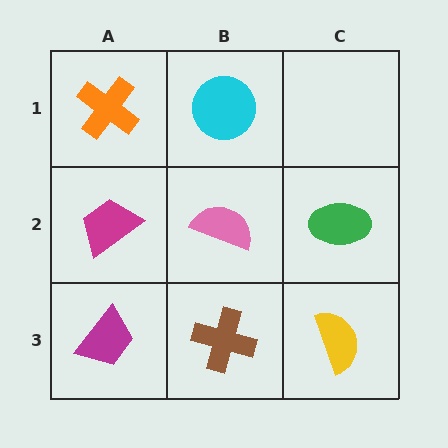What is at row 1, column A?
An orange cross.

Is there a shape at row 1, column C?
No, that cell is empty.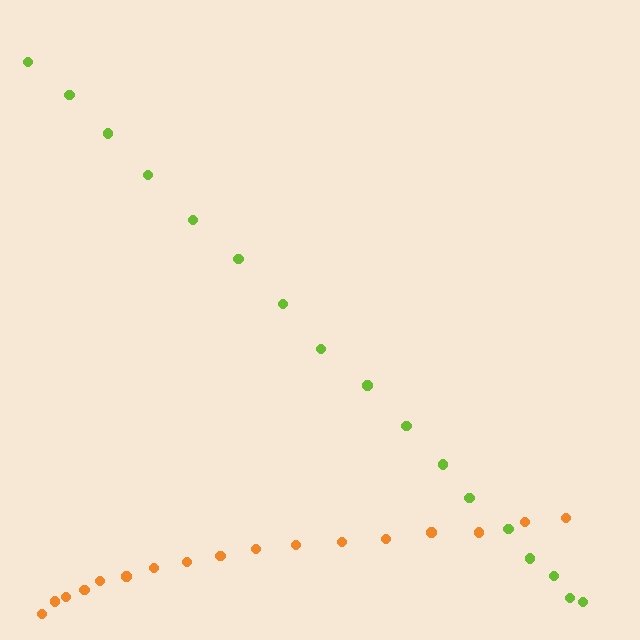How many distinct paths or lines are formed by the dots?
There are 2 distinct paths.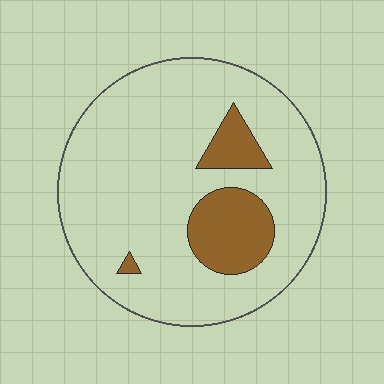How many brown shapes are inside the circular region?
3.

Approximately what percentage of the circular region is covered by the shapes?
Approximately 15%.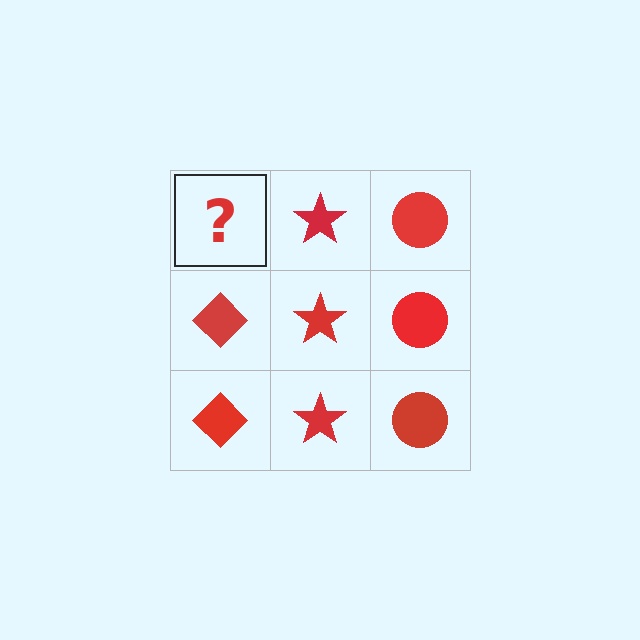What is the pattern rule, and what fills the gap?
The rule is that each column has a consistent shape. The gap should be filled with a red diamond.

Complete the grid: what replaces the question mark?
The question mark should be replaced with a red diamond.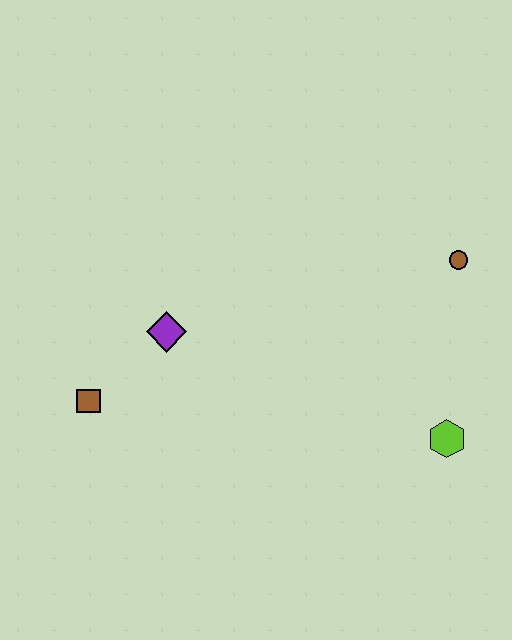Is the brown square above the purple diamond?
No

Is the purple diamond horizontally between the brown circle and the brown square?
Yes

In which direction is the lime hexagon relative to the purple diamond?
The lime hexagon is to the right of the purple diamond.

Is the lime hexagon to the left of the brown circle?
Yes